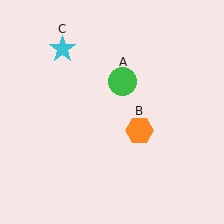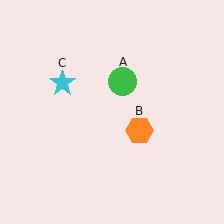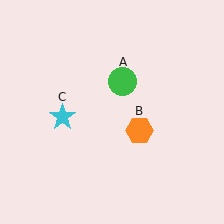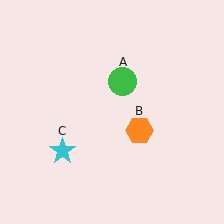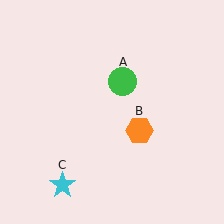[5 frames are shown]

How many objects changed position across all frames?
1 object changed position: cyan star (object C).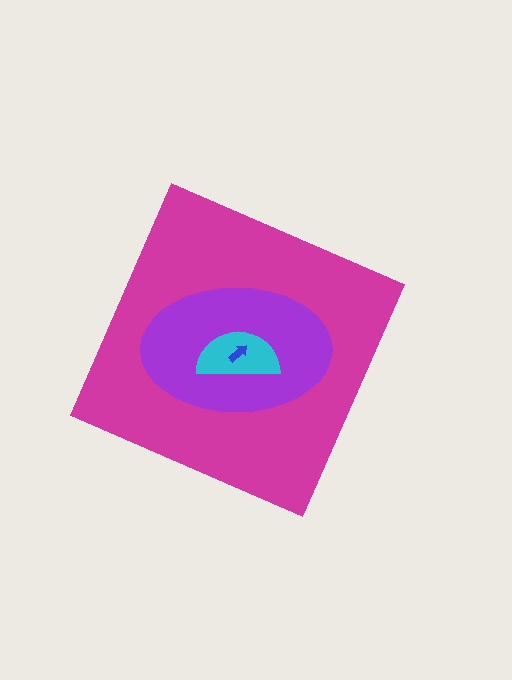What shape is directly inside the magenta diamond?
The purple ellipse.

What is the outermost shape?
The magenta diamond.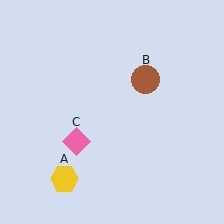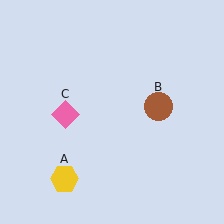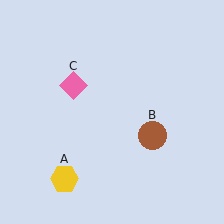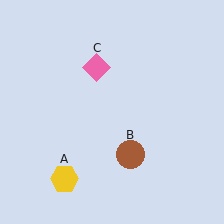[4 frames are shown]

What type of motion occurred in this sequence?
The brown circle (object B), pink diamond (object C) rotated clockwise around the center of the scene.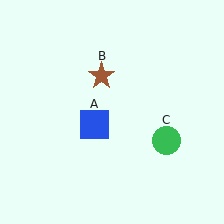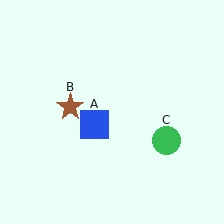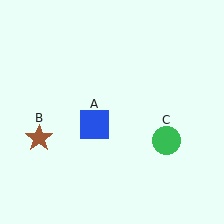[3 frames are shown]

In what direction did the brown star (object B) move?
The brown star (object B) moved down and to the left.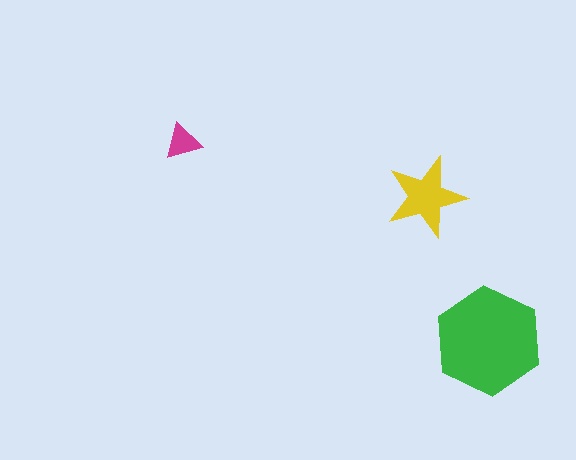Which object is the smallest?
The magenta triangle.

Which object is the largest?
The green hexagon.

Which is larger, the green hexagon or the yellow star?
The green hexagon.